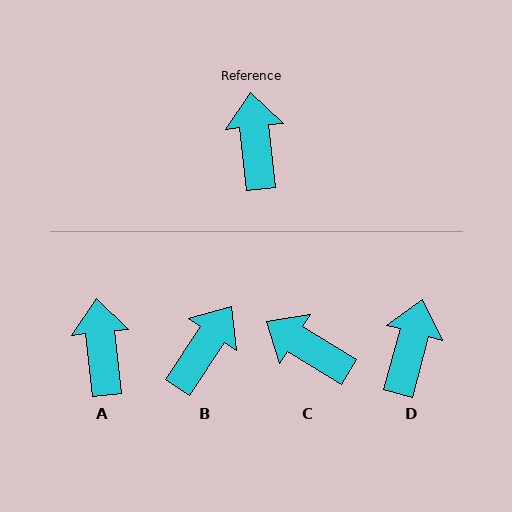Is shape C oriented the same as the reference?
No, it is off by about 52 degrees.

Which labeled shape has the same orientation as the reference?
A.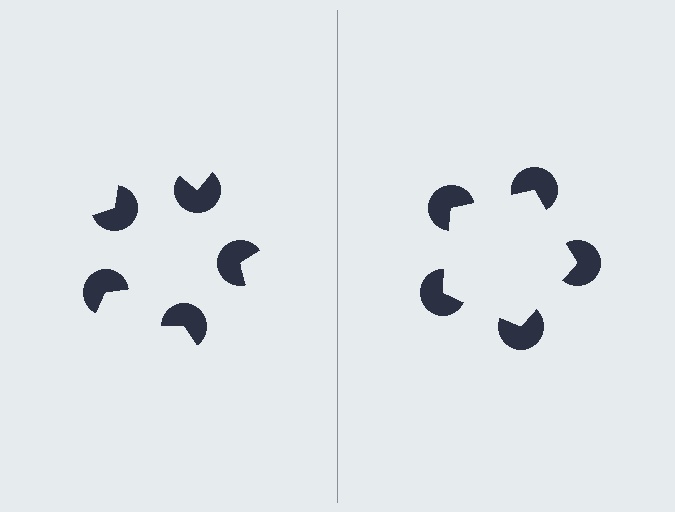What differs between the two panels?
The pac-man discs are positioned identically on both sides; only the wedge orientations differ. On the right they align to a pentagon; on the left they are misaligned.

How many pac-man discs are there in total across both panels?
10 — 5 on each side.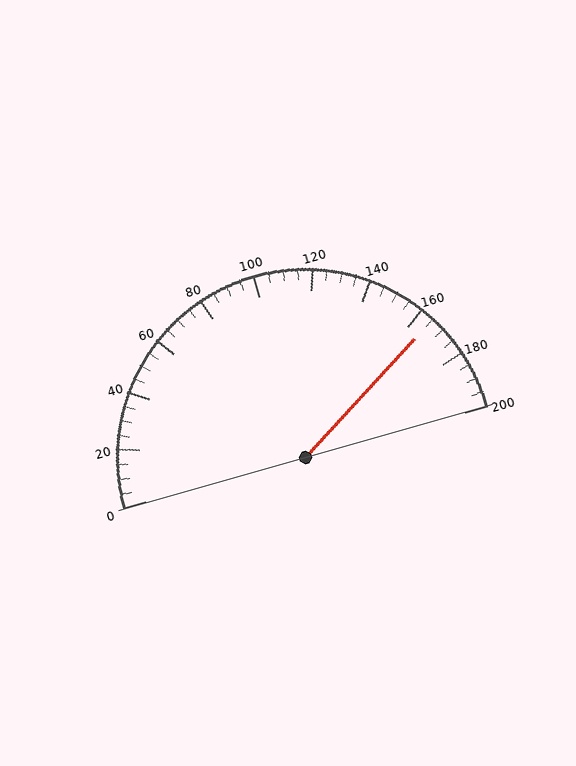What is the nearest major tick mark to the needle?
The nearest major tick mark is 160.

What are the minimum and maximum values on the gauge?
The gauge ranges from 0 to 200.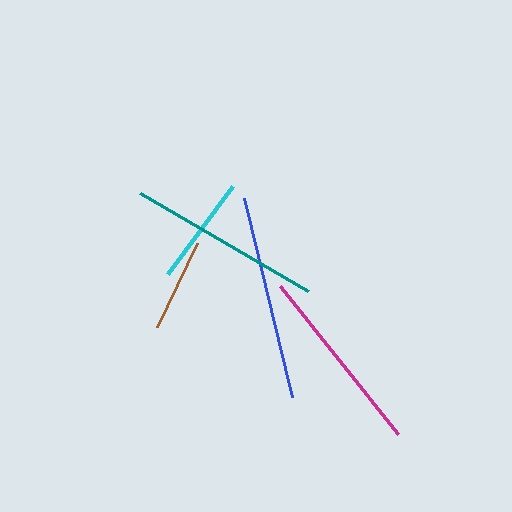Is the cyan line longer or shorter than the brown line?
The cyan line is longer than the brown line.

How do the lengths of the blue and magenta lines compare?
The blue and magenta lines are approximately the same length.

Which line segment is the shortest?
The brown line is the shortest at approximately 93 pixels.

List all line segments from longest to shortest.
From longest to shortest: blue, teal, magenta, cyan, brown.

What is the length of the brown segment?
The brown segment is approximately 93 pixels long.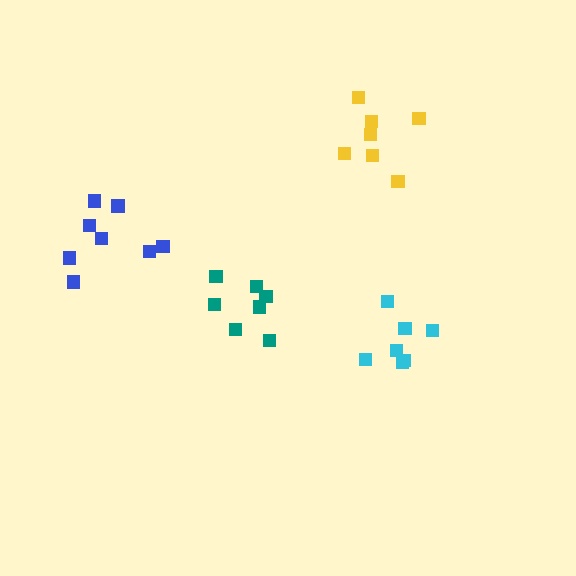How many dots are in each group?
Group 1: 7 dots, Group 2: 7 dots, Group 3: 8 dots, Group 4: 7 dots (29 total).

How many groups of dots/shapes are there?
There are 4 groups.